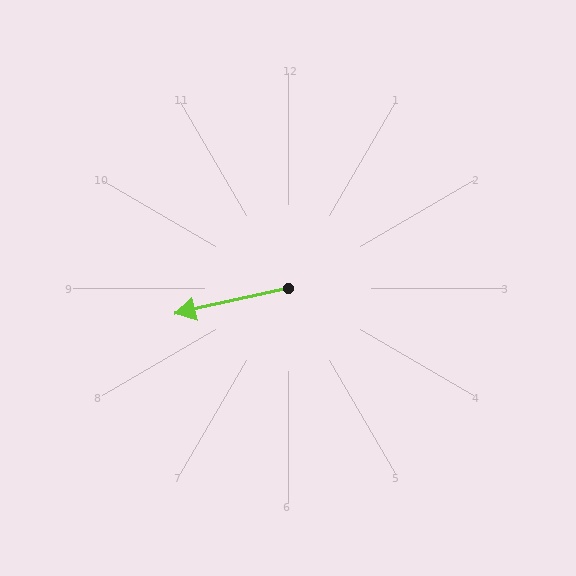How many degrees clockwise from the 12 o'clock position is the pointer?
Approximately 257 degrees.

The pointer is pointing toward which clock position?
Roughly 9 o'clock.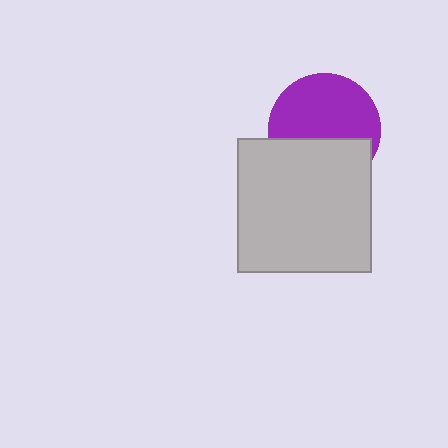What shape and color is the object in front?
The object in front is a light gray square.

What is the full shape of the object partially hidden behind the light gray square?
The partially hidden object is a purple circle.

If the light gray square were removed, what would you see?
You would see the complete purple circle.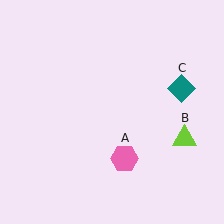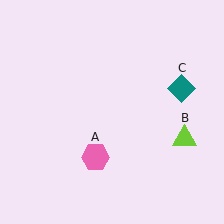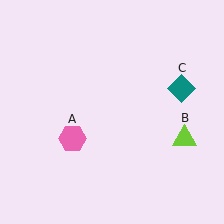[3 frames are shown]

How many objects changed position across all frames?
1 object changed position: pink hexagon (object A).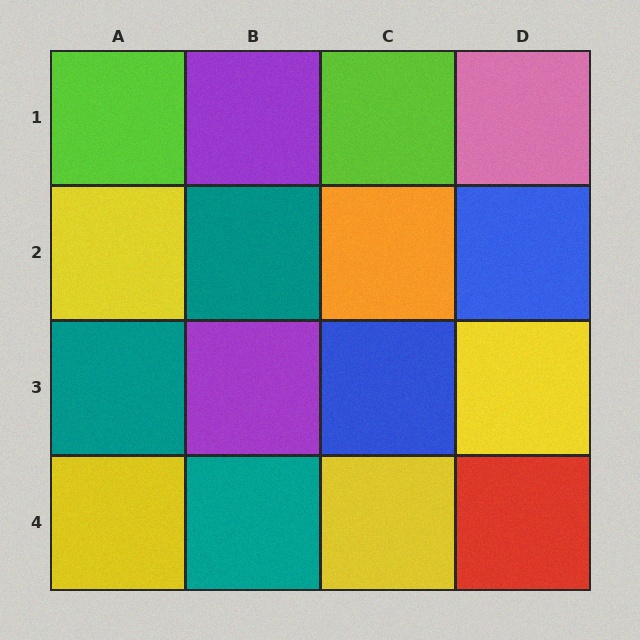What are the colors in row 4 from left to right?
Yellow, teal, yellow, red.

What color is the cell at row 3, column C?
Blue.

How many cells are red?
1 cell is red.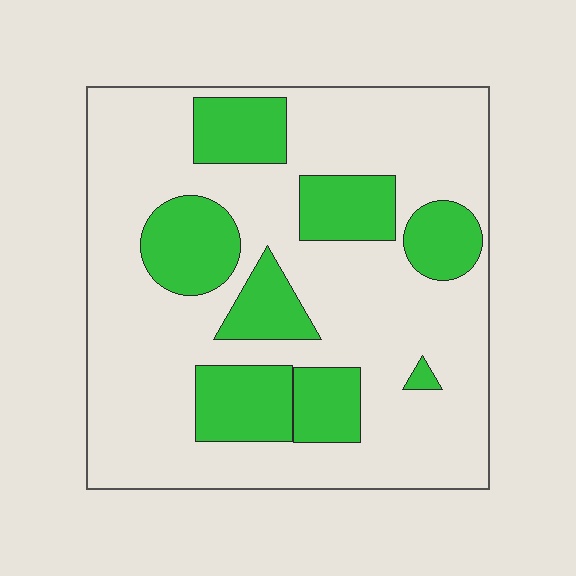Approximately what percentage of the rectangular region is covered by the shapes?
Approximately 25%.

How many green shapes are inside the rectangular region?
8.